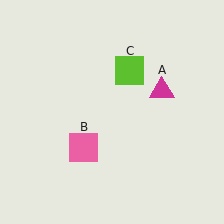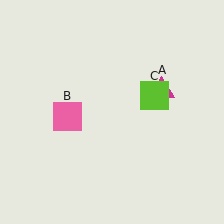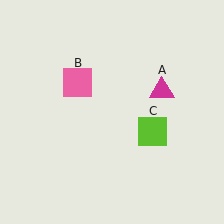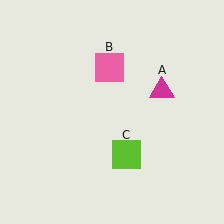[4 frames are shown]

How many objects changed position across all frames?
2 objects changed position: pink square (object B), lime square (object C).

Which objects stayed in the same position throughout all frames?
Magenta triangle (object A) remained stationary.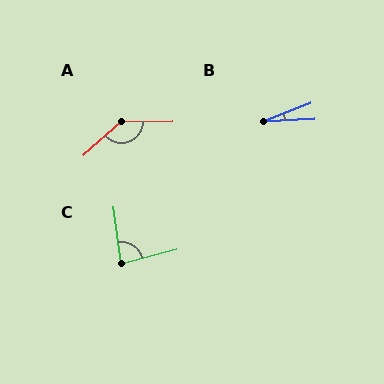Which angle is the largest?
A, at approximately 139 degrees.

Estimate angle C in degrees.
Approximately 83 degrees.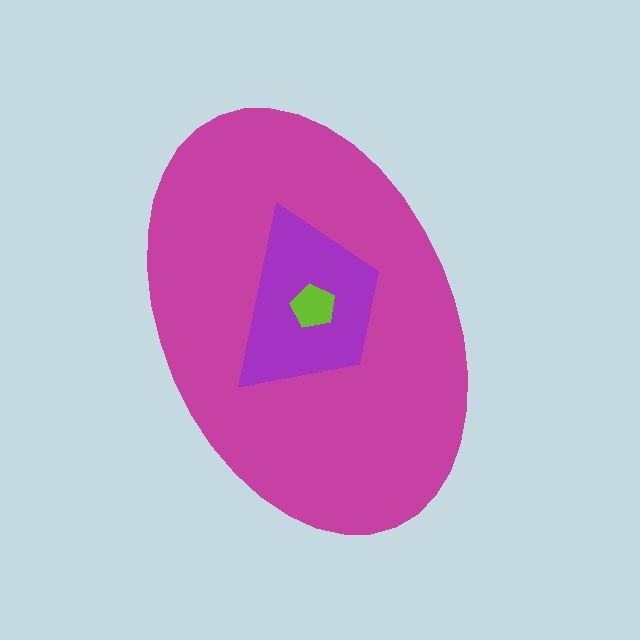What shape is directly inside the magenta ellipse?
The purple trapezoid.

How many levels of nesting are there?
3.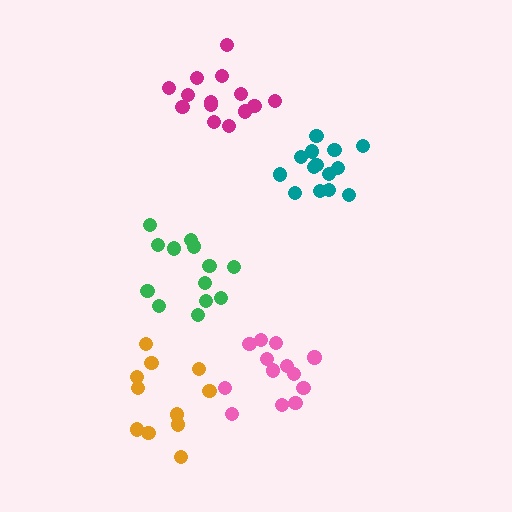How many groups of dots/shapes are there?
There are 5 groups.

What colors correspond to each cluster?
The clusters are colored: pink, green, teal, orange, magenta.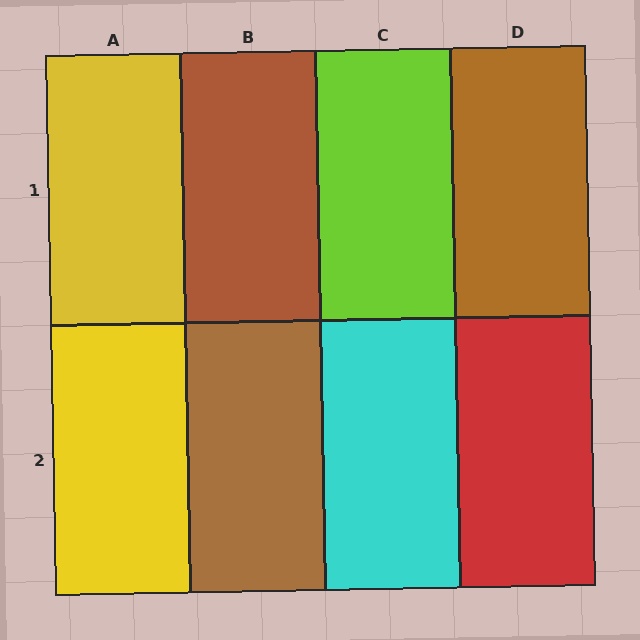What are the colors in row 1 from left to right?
Yellow, brown, lime, brown.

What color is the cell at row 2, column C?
Cyan.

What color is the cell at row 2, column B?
Brown.